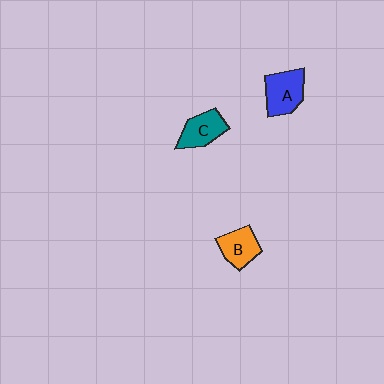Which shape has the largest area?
Shape A (blue).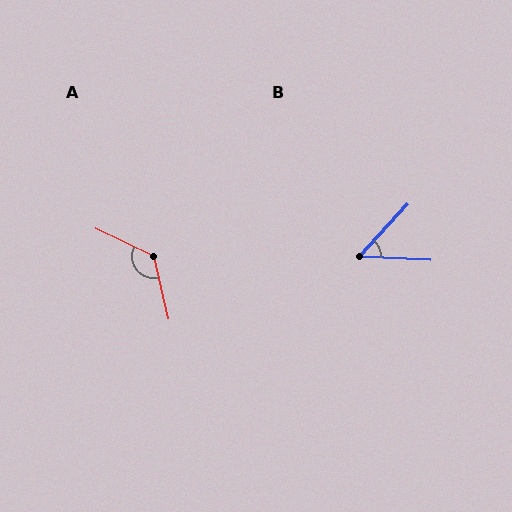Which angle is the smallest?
B, at approximately 50 degrees.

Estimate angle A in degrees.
Approximately 129 degrees.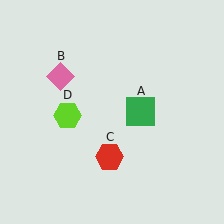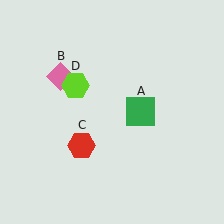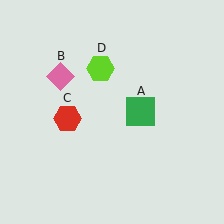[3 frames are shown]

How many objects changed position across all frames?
2 objects changed position: red hexagon (object C), lime hexagon (object D).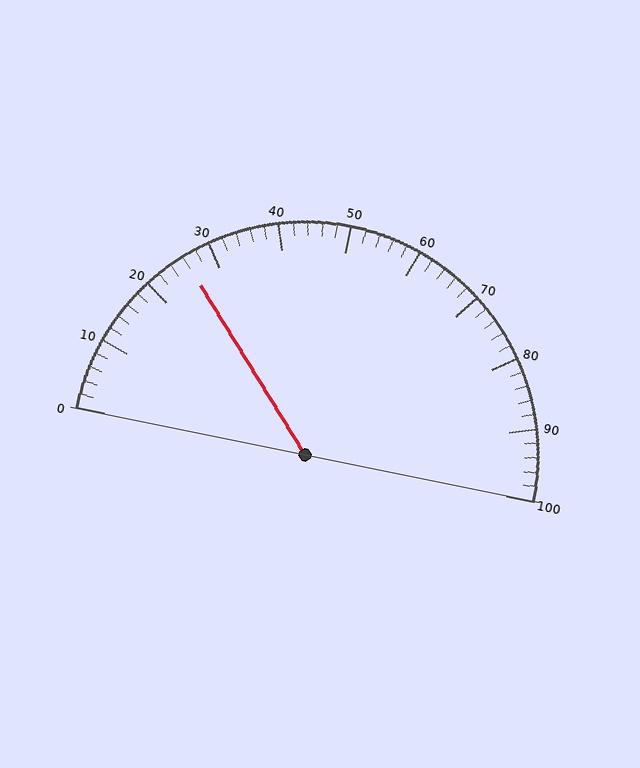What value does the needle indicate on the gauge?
The needle indicates approximately 26.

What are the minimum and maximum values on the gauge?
The gauge ranges from 0 to 100.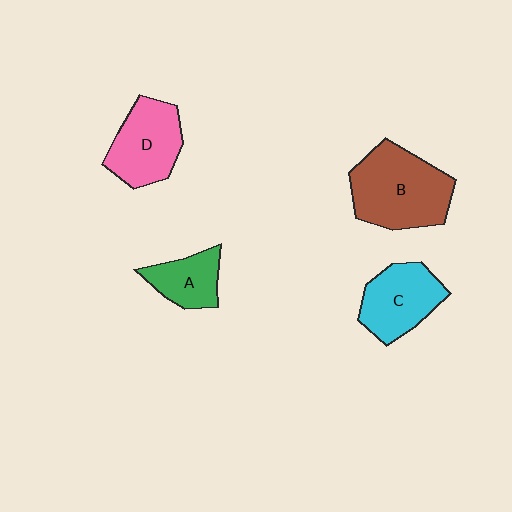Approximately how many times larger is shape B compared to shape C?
Approximately 1.4 times.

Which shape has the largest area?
Shape B (brown).